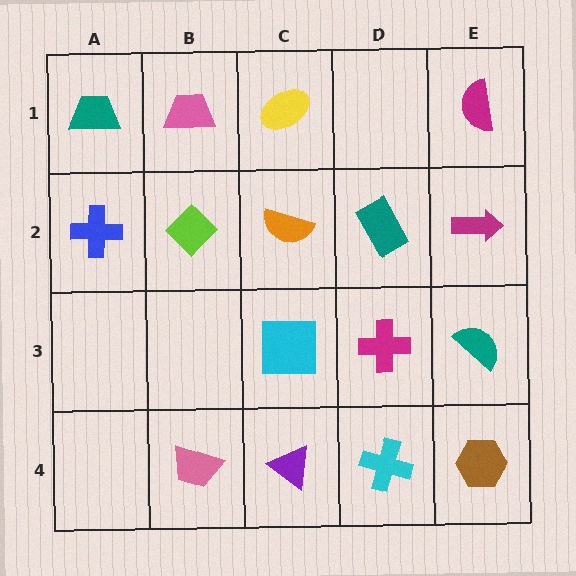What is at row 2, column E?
A magenta arrow.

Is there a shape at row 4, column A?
No, that cell is empty.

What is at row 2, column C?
An orange semicircle.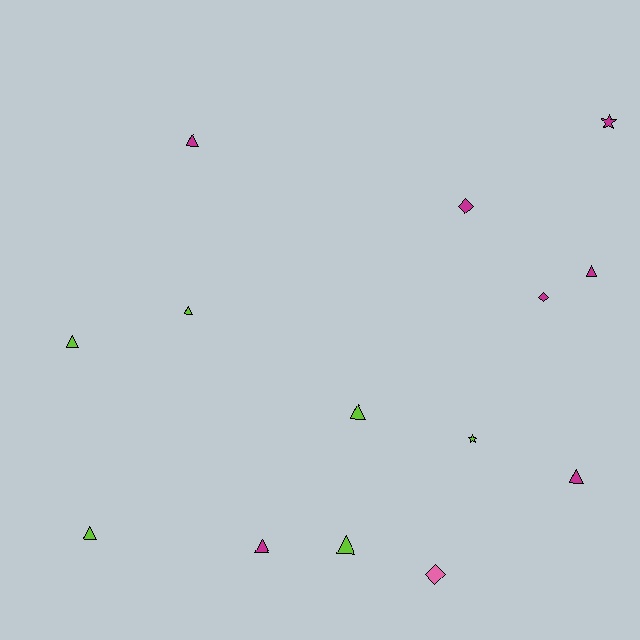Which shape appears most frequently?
Triangle, with 9 objects.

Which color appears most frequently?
Magenta, with 7 objects.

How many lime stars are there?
There is 1 lime star.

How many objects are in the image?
There are 14 objects.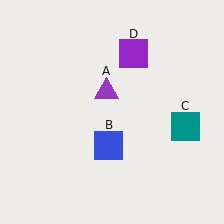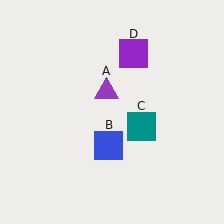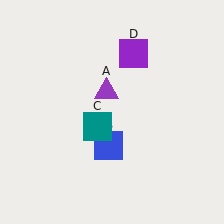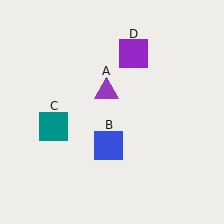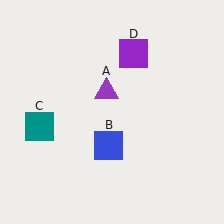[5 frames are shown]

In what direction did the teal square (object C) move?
The teal square (object C) moved left.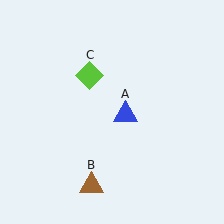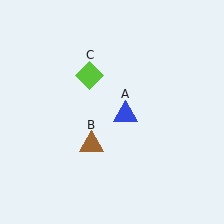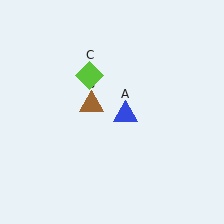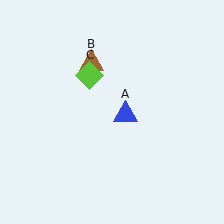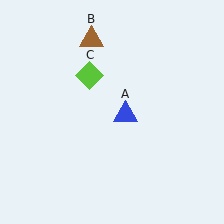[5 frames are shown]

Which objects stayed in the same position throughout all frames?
Blue triangle (object A) and lime diamond (object C) remained stationary.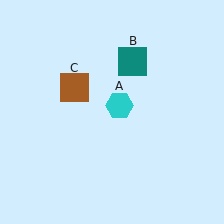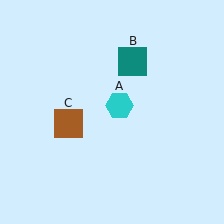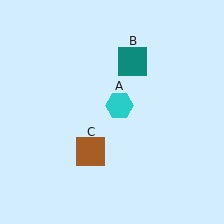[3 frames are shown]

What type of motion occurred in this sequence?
The brown square (object C) rotated counterclockwise around the center of the scene.